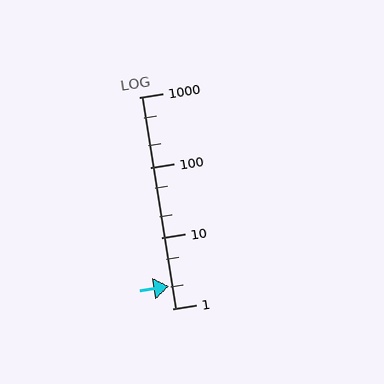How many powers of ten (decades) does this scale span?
The scale spans 3 decades, from 1 to 1000.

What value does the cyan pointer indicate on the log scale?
The pointer indicates approximately 2.1.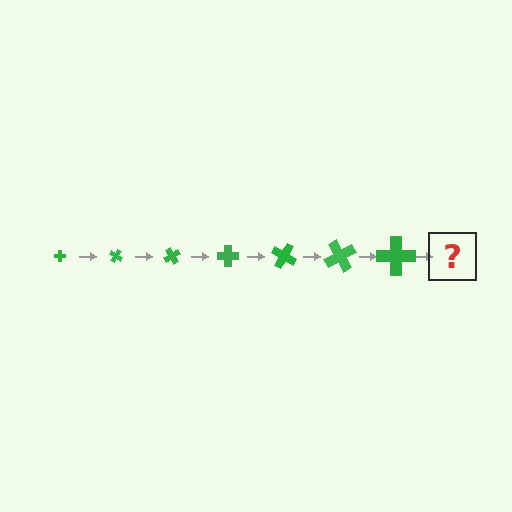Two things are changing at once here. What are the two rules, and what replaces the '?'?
The two rules are that the cross grows larger each step and it rotates 30 degrees each step. The '?' should be a cross, larger than the previous one and rotated 210 degrees from the start.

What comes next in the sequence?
The next element should be a cross, larger than the previous one and rotated 210 degrees from the start.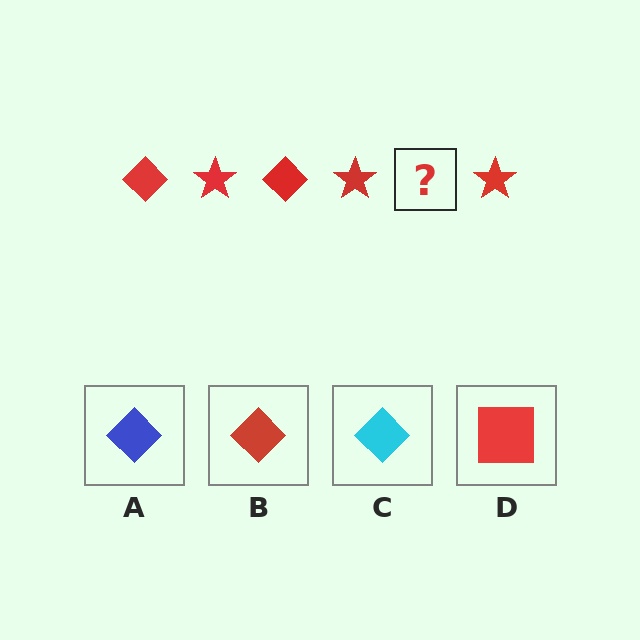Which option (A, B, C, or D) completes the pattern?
B.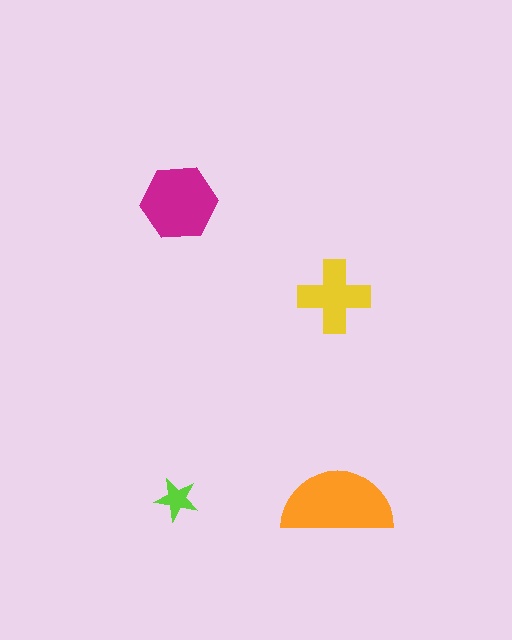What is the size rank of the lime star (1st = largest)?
4th.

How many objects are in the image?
There are 4 objects in the image.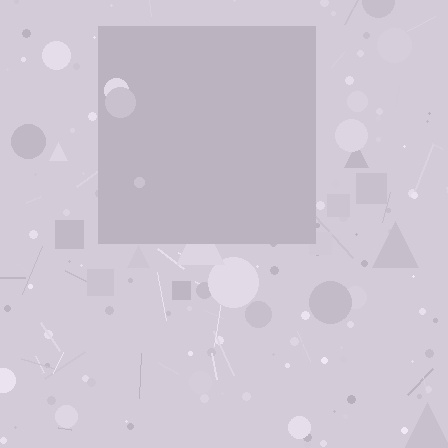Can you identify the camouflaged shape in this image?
The camouflaged shape is a square.